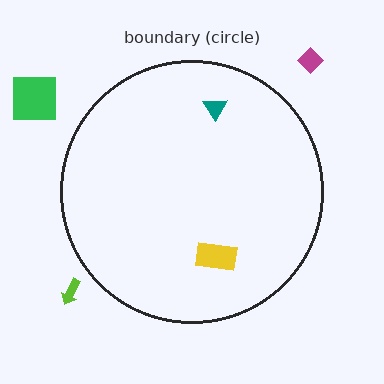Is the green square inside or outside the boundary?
Outside.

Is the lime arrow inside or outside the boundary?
Outside.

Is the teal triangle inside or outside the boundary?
Inside.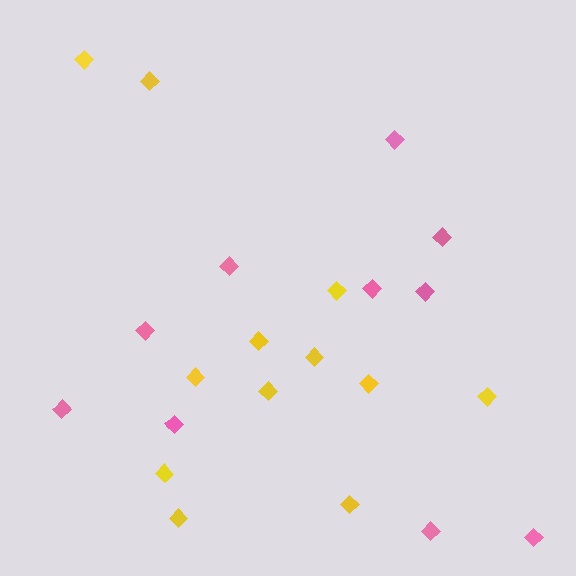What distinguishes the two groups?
There are 2 groups: one group of pink diamonds (10) and one group of yellow diamonds (12).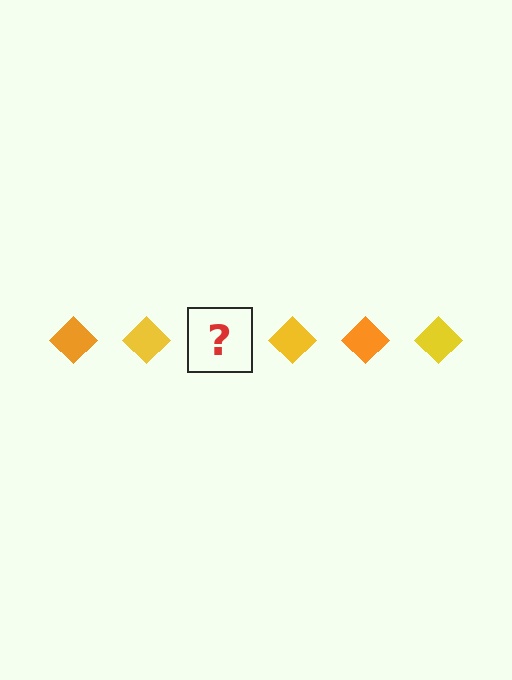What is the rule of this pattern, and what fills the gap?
The rule is that the pattern cycles through orange, yellow diamonds. The gap should be filled with an orange diamond.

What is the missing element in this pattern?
The missing element is an orange diamond.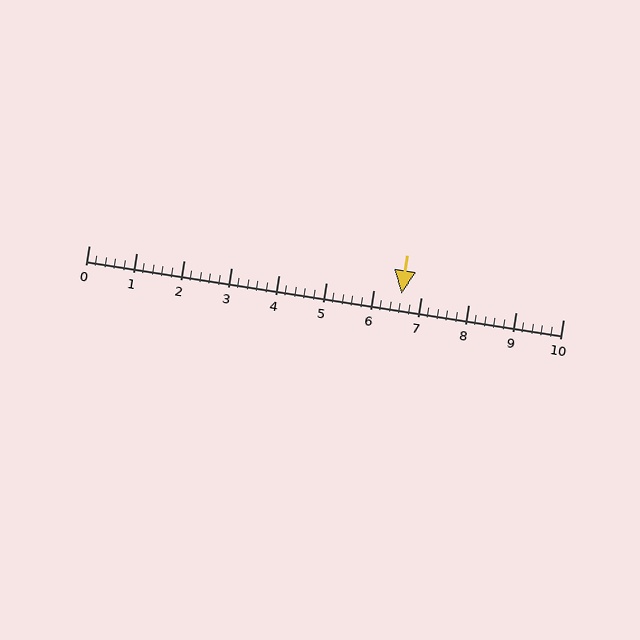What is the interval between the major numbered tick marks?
The major tick marks are spaced 1 units apart.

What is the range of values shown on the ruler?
The ruler shows values from 0 to 10.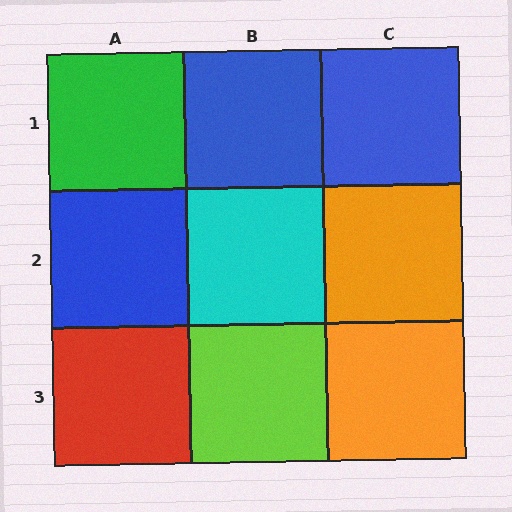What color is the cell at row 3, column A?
Red.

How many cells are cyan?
1 cell is cyan.